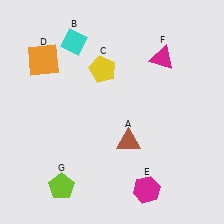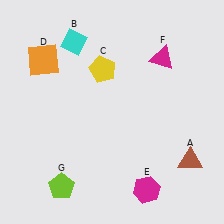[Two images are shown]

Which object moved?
The brown triangle (A) moved right.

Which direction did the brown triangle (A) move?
The brown triangle (A) moved right.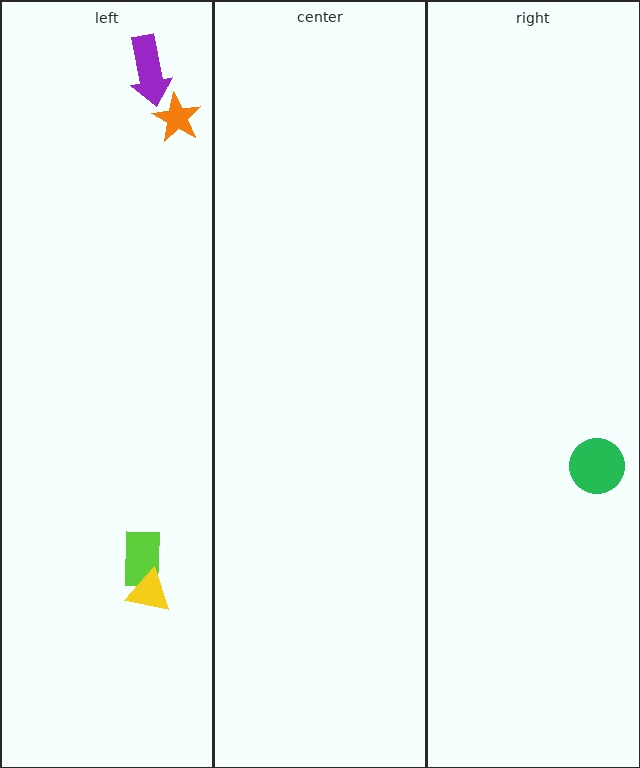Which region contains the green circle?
The right region.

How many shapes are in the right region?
1.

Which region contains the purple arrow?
The left region.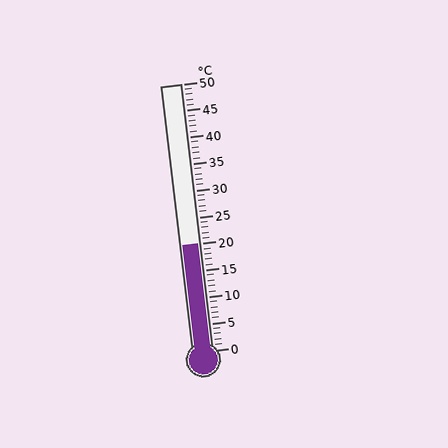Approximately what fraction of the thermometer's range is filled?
The thermometer is filled to approximately 40% of its range.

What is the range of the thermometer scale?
The thermometer scale ranges from 0°C to 50°C.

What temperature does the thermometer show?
The thermometer shows approximately 20°C.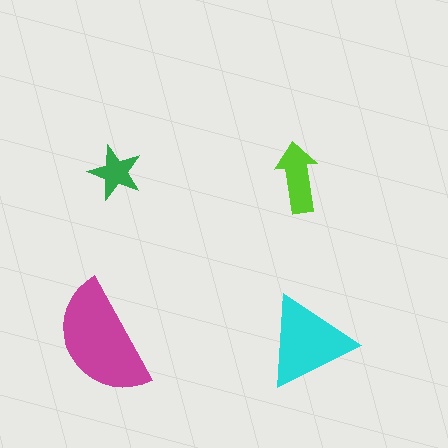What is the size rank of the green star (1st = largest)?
4th.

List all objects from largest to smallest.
The magenta semicircle, the cyan triangle, the lime arrow, the green star.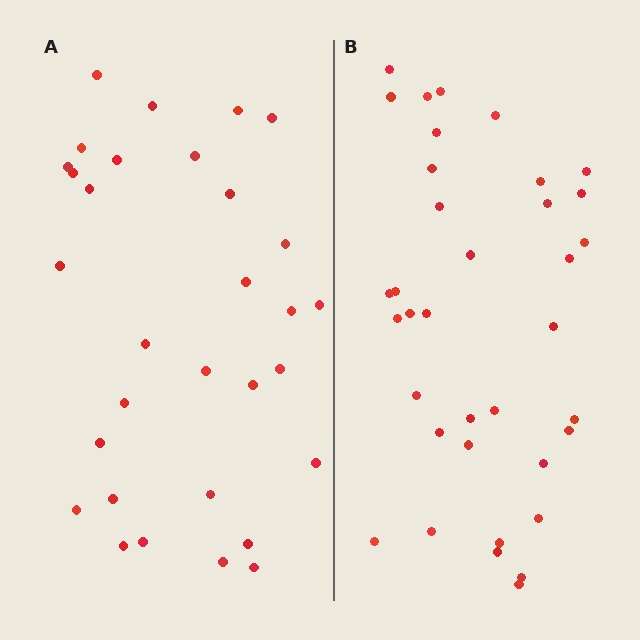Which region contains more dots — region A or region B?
Region B (the right region) has more dots.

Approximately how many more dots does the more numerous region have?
Region B has about 5 more dots than region A.